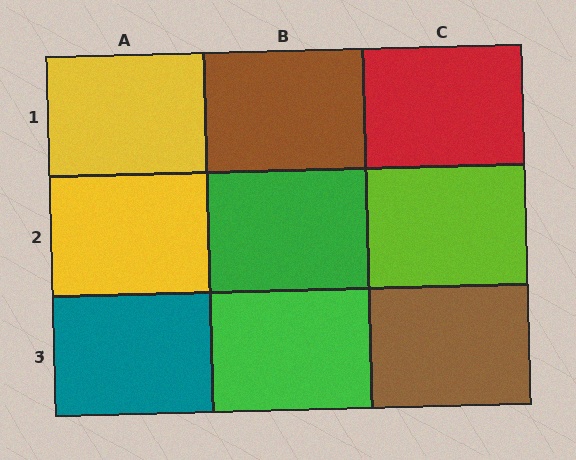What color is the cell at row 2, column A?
Yellow.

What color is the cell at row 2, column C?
Lime.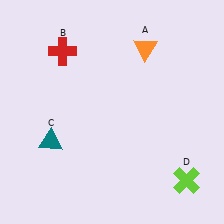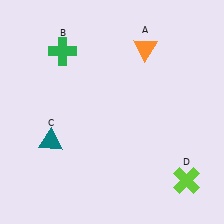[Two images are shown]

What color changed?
The cross (B) changed from red in Image 1 to green in Image 2.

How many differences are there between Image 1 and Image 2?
There is 1 difference between the two images.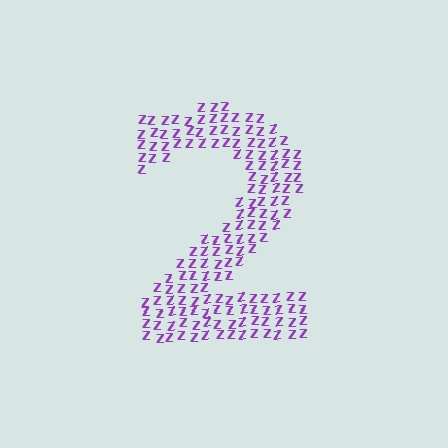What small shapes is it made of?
It is made of small letter Z's.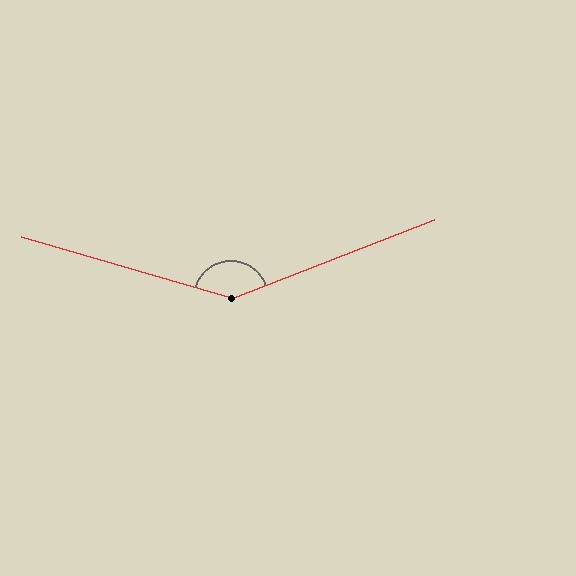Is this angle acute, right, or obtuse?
It is obtuse.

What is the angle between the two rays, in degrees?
Approximately 143 degrees.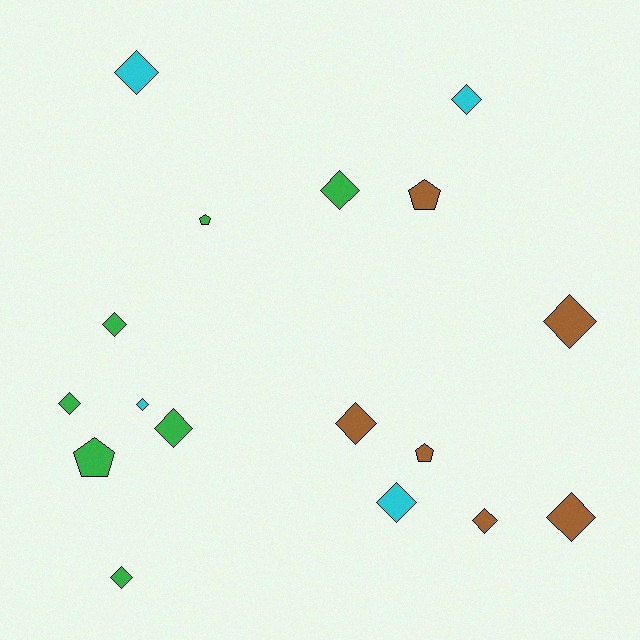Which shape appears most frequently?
Diamond, with 13 objects.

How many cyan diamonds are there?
There are 4 cyan diamonds.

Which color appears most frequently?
Green, with 7 objects.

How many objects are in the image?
There are 17 objects.